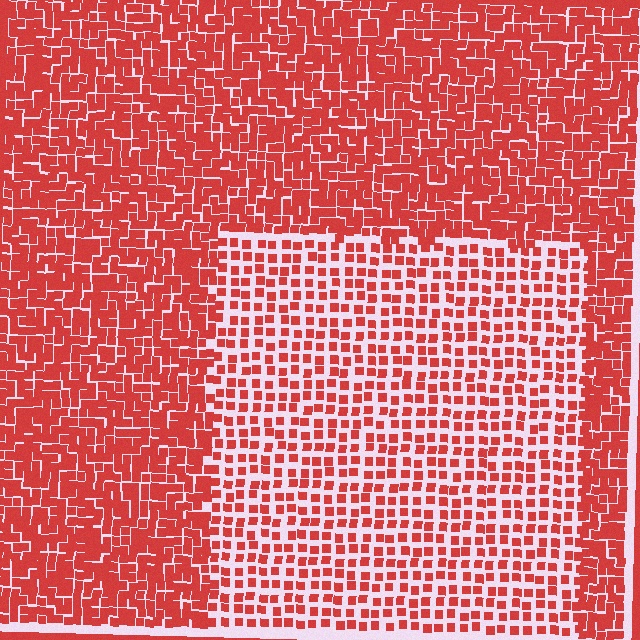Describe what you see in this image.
The image contains small red elements arranged at two different densities. A rectangle-shaped region is visible where the elements are less densely packed than the surrounding area.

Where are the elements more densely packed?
The elements are more densely packed outside the rectangle boundary.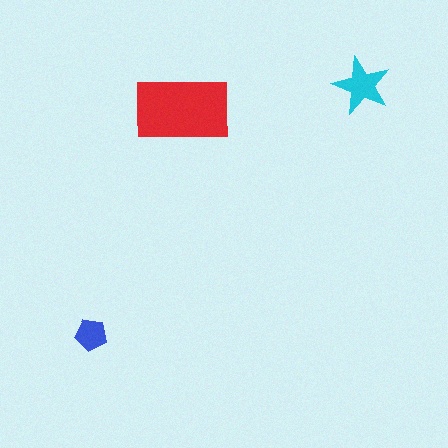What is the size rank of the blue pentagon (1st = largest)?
3rd.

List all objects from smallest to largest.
The blue pentagon, the cyan star, the red rectangle.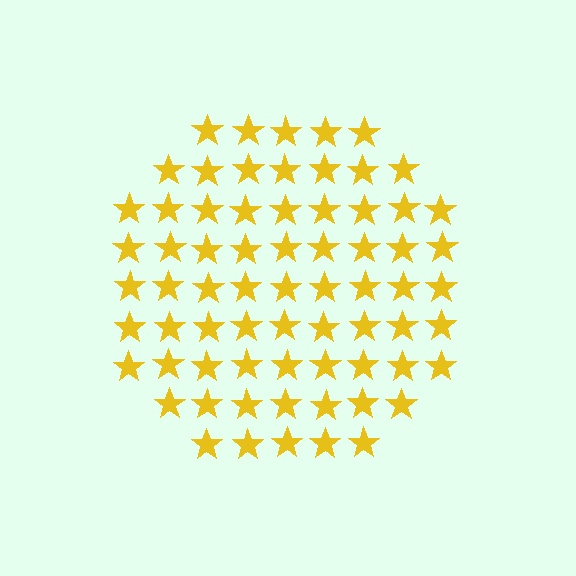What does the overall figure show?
The overall figure shows a circle.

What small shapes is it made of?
It is made of small stars.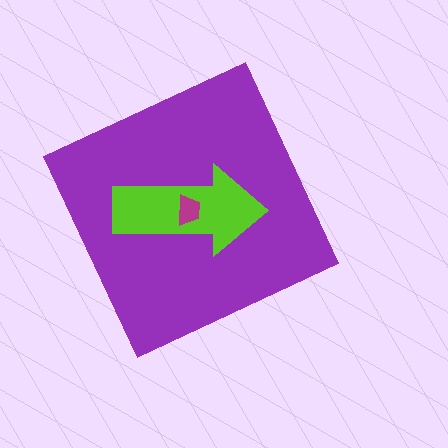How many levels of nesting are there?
3.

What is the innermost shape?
The magenta trapezoid.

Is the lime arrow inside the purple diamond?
Yes.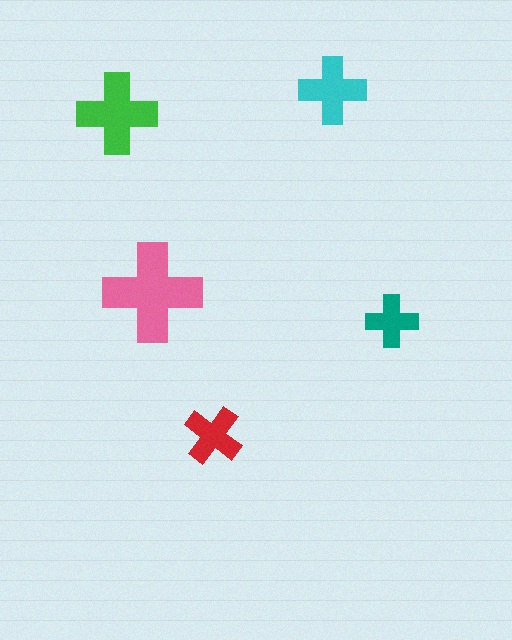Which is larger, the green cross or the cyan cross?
The green one.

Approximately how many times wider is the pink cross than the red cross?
About 1.5 times wider.